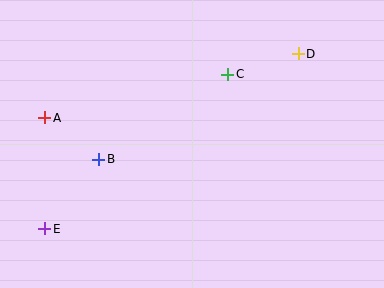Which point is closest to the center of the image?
Point C at (228, 74) is closest to the center.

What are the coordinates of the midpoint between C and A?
The midpoint between C and A is at (136, 96).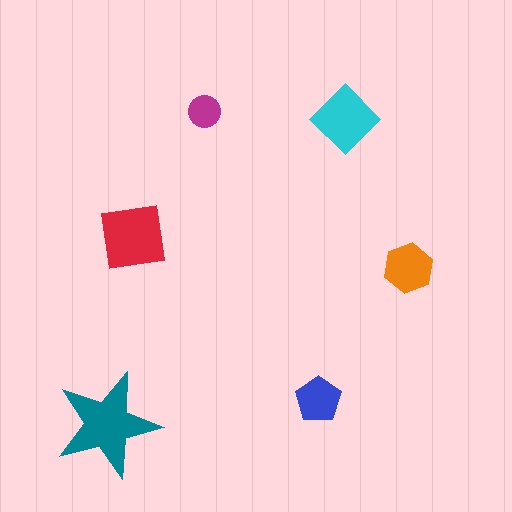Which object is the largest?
The teal star.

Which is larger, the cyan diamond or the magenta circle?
The cyan diamond.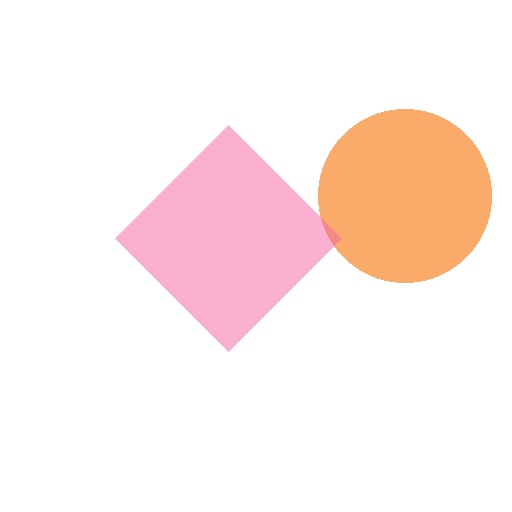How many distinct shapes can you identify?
There are 2 distinct shapes: an orange circle, a pink diamond.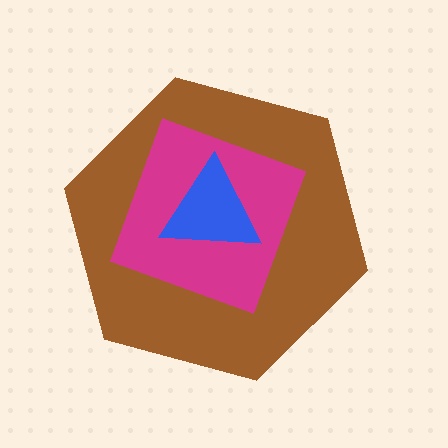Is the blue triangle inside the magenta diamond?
Yes.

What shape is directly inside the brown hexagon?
The magenta diamond.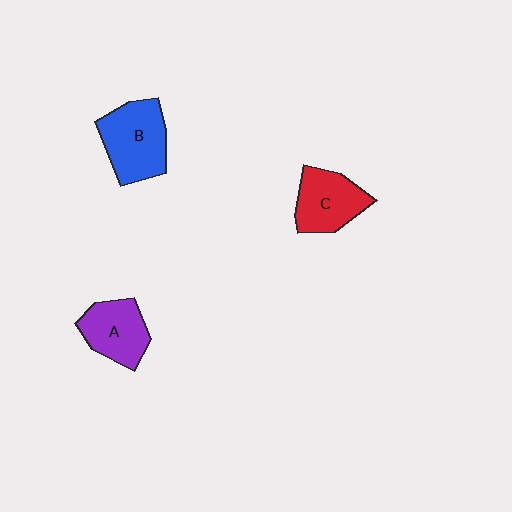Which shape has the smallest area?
Shape A (purple).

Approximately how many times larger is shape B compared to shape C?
Approximately 1.2 times.